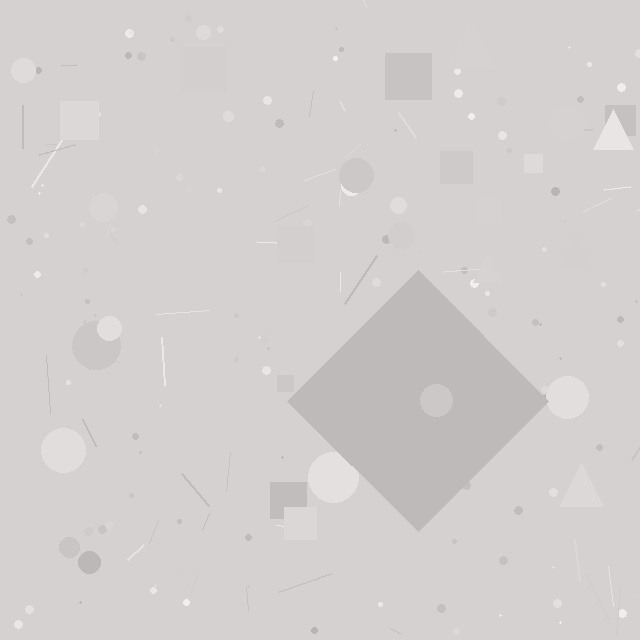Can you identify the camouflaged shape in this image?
The camouflaged shape is a diamond.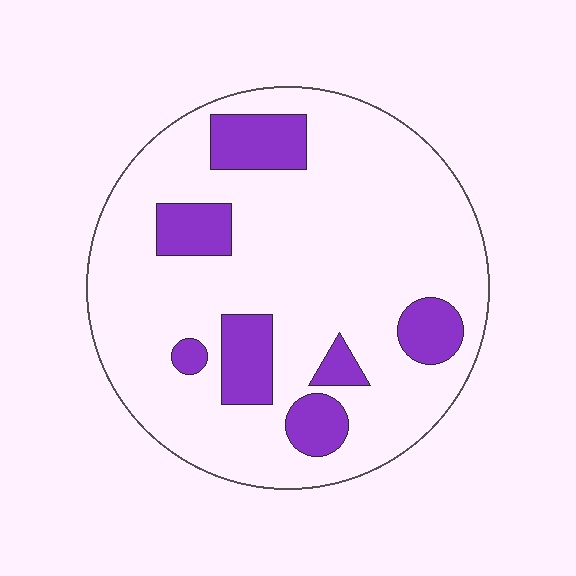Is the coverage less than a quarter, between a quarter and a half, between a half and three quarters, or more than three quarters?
Less than a quarter.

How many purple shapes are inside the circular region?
7.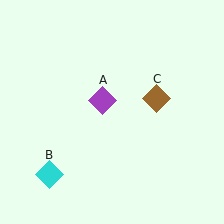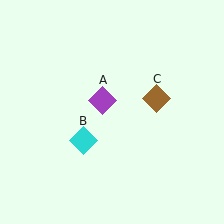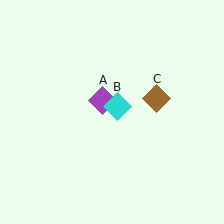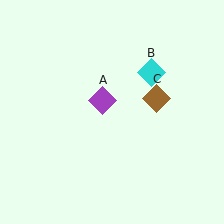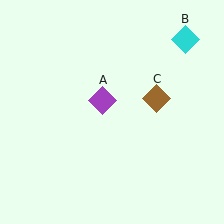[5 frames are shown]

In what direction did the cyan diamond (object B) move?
The cyan diamond (object B) moved up and to the right.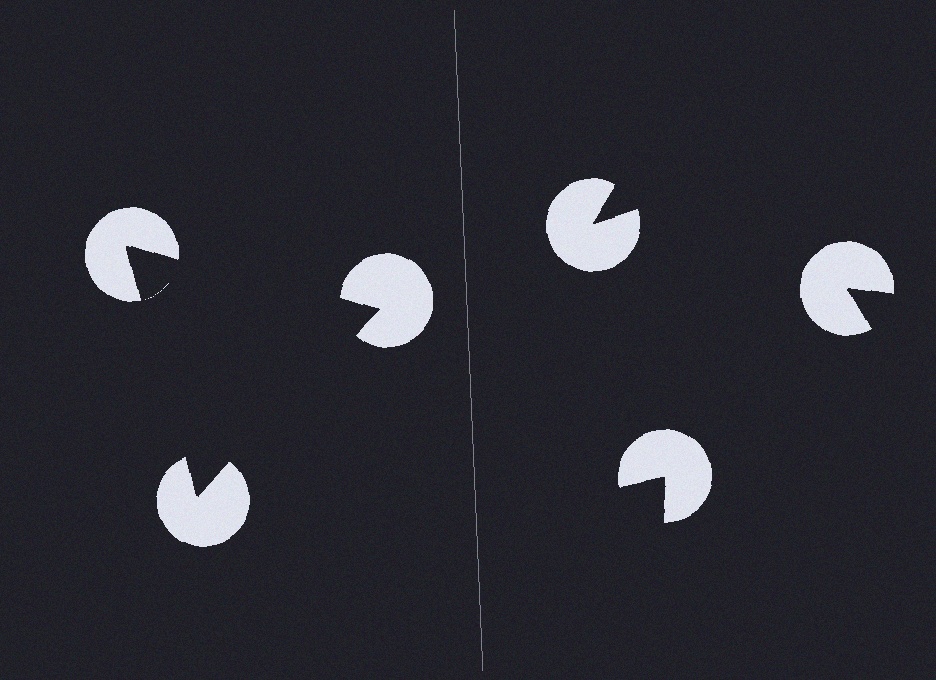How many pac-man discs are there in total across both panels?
6 — 3 on each side.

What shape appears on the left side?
An illusory triangle.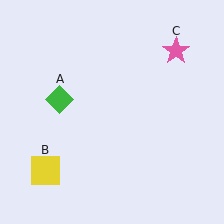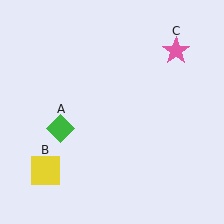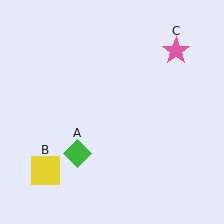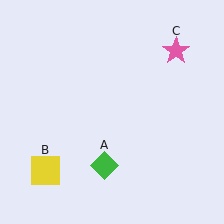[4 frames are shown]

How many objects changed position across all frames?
1 object changed position: green diamond (object A).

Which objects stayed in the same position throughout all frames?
Yellow square (object B) and pink star (object C) remained stationary.